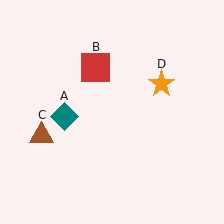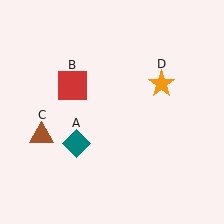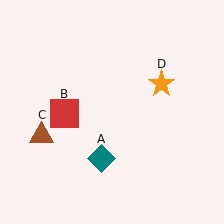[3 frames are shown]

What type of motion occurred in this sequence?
The teal diamond (object A), red square (object B) rotated counterclockwise around the center of the scene.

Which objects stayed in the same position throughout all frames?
Brown triangle (object C) and orange star (object D) remained stationary.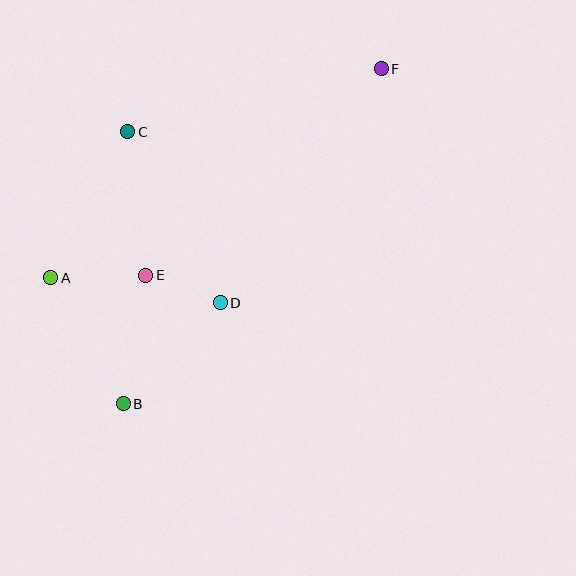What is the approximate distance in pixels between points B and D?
The distance between B and D is approximately 140 pixels.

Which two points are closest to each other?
Points D and E are closest to each other.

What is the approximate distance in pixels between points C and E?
The distance between C and E is approximately 145 pixels.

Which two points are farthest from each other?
Points B and F are farthest from each other.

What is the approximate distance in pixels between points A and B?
The distance between A and B is approximately 145 pixels.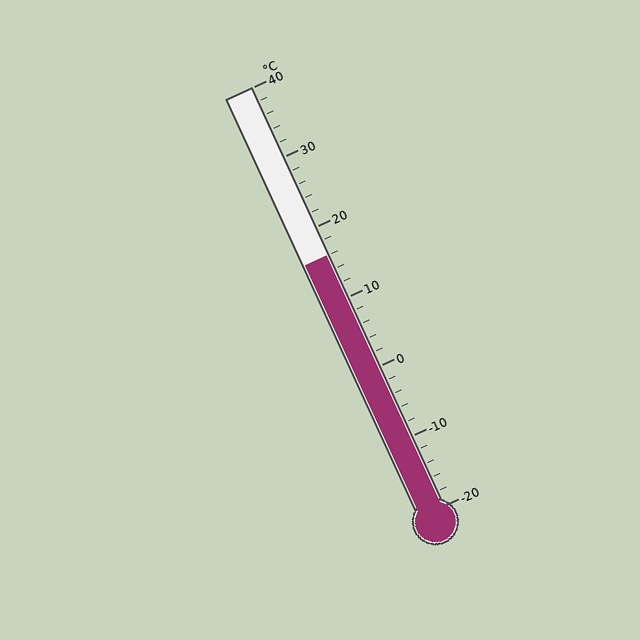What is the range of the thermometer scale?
The thermometer scale ranges from -20°C to 40°C.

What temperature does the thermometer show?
The thermometer shows approximately 16°C.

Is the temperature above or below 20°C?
The temperature is below 20°C.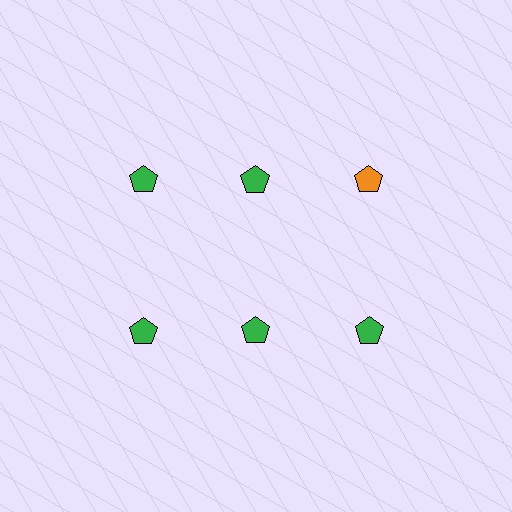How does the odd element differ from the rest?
It has a different color: orange instead of green.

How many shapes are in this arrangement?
There are 6 shapes arranged in a grid pattern.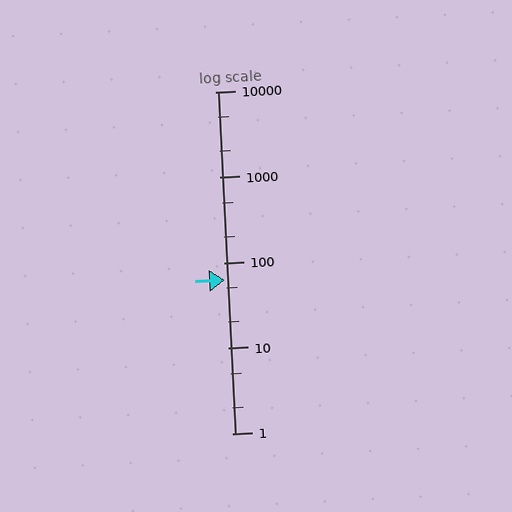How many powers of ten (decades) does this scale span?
The scale spans 4 decades, from 1 to 10000.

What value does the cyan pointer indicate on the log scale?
The pointer indicates approximately 62.